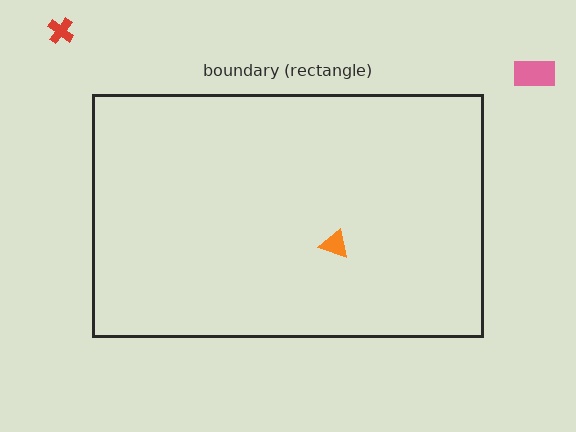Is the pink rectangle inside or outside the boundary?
Outside.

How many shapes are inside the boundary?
1 inside, 2 outside.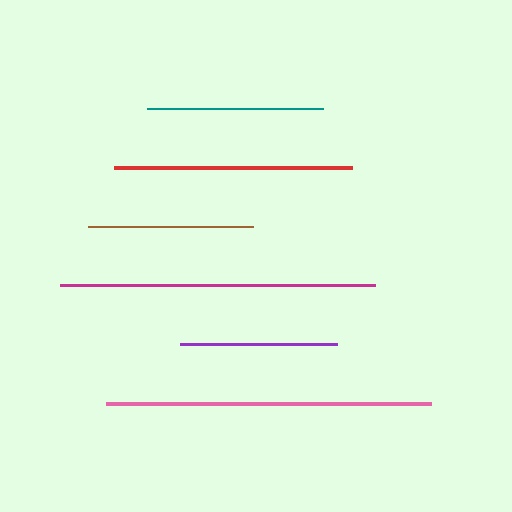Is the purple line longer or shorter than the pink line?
The pink line is longer than the purple line.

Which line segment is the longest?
The pink line is the longest at approximately 325 pixels.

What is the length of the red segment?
The red segment is approximately 237 pixels long.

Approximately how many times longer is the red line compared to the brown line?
The red line is approximately 1.4 times the length of the brown line.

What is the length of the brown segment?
The brown segment is approximately 165 pixels long.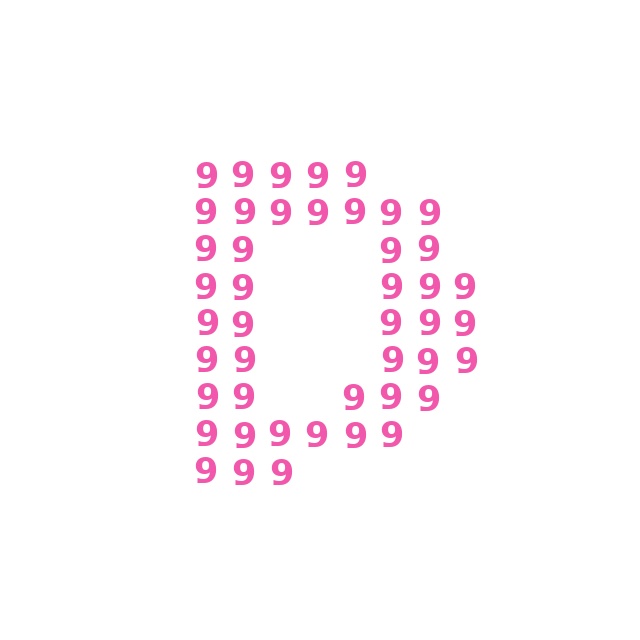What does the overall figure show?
The overall figure shows the letter D.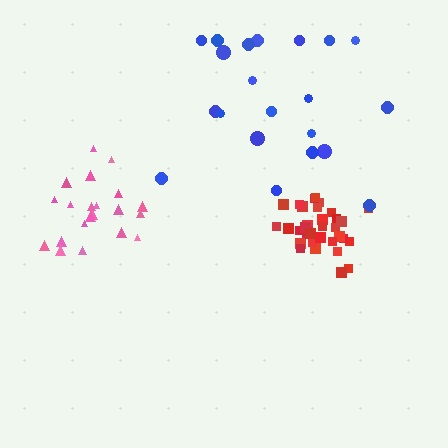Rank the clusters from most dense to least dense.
red, pink, blue.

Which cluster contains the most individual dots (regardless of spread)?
Red (33).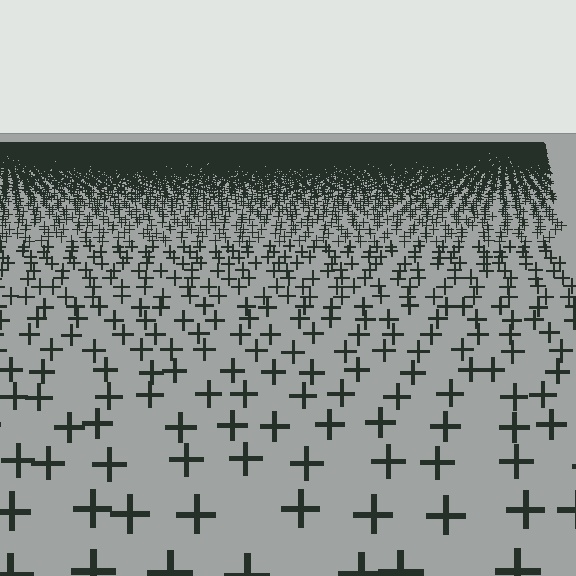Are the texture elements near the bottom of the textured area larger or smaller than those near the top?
Larger. Near the bottom, elements are closer to the viewer and appear at a bigger on-screen size.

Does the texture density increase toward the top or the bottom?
Density increases toward the top.